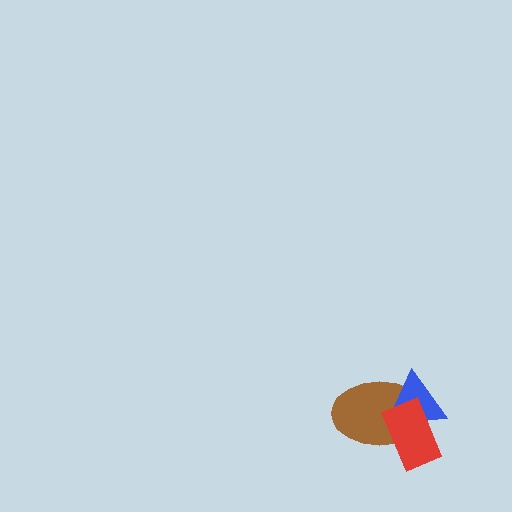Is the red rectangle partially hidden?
No, no other shape covers it.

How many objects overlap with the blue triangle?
2 objects overlap with the blue triangle.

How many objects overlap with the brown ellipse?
2 objects overlap with the brown ellipse.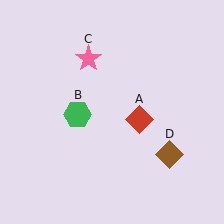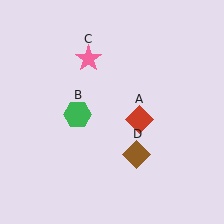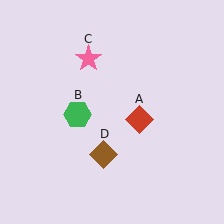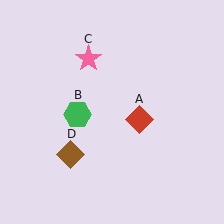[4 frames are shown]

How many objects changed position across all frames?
1 object changed position: brown diamond (object D).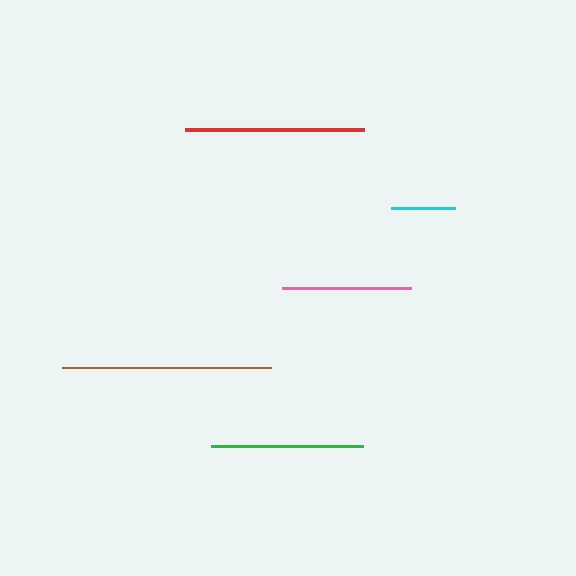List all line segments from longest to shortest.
From longest to shortest: brown, red, green, pink, cyan.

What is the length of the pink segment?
The pink segment is approximately 129 pixels long.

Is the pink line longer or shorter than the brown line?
The brown line is longer than the pink line.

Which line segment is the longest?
The brown line is the longest at approximately 209 pixels.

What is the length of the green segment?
The green segment is approximately 152 pixels long.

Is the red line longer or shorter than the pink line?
The red line is longer than the pink line.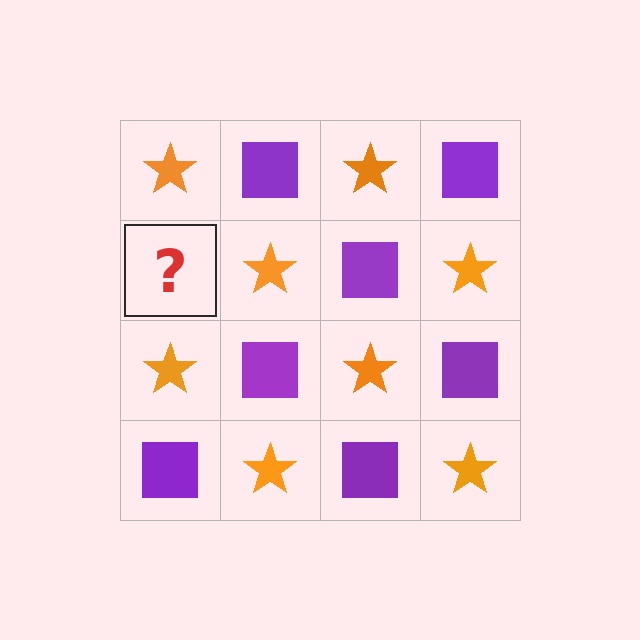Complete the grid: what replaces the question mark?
The question mark should be replaced with a purple square.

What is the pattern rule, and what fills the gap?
The rule is that it alternates orange star and purple square in a checkerboard pattern. The gap should be filled with a purple square.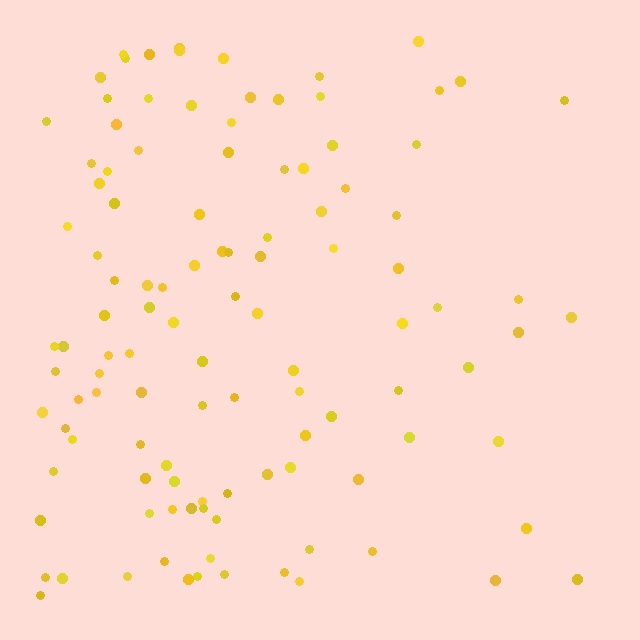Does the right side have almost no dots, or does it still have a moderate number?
Still a moderate number, just noticeably fewer than the left.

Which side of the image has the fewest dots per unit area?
The right.